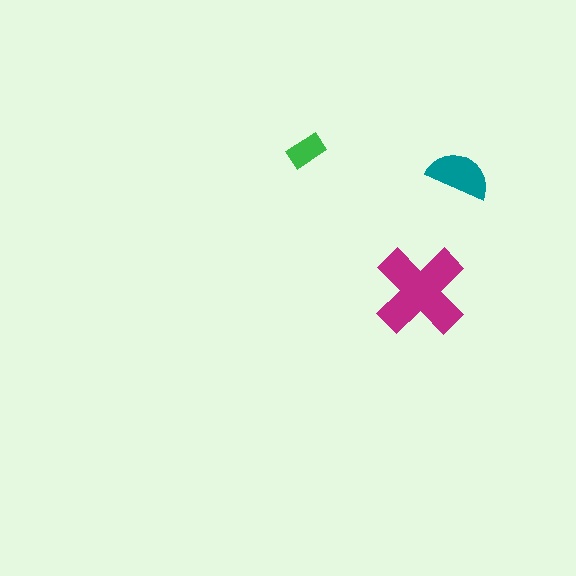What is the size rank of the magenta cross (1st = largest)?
1st.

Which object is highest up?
The green rectangle is topmost.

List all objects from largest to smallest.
The magenta cross, the teal semicircle, the green rectangle.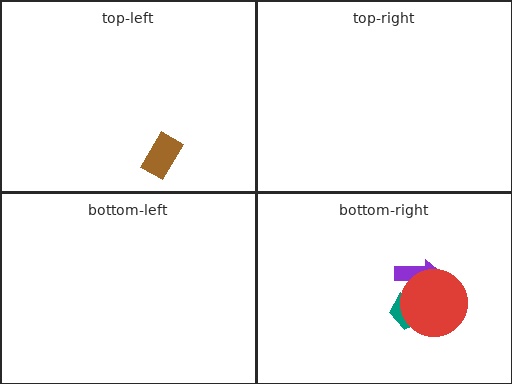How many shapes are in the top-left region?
1.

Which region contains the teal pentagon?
The bottom-right region.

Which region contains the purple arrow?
The bottom-right region.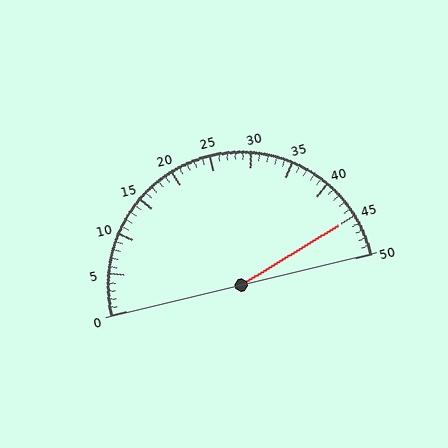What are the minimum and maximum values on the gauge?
The gauge ranges from 0 to 50.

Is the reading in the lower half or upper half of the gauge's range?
The reading is in the upper half of the range (0 to 50).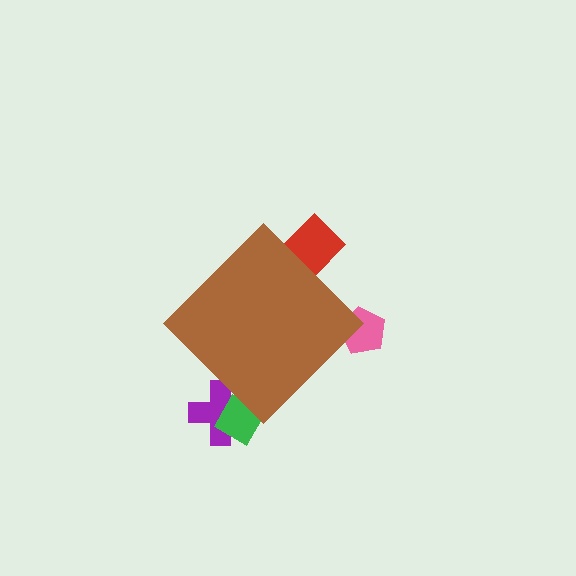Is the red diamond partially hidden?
Yes, the red diamond is partially hidden behind the brown diamond.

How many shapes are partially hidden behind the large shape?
4 shapes are partially hidden.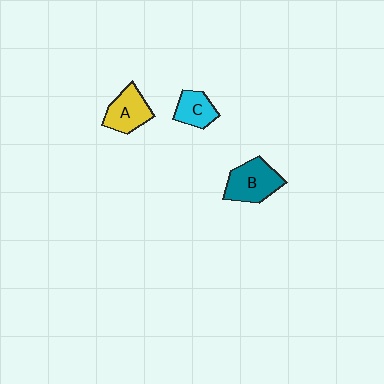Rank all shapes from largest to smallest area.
From largest to smallest: B (teal), A (yellow), C (cyan).